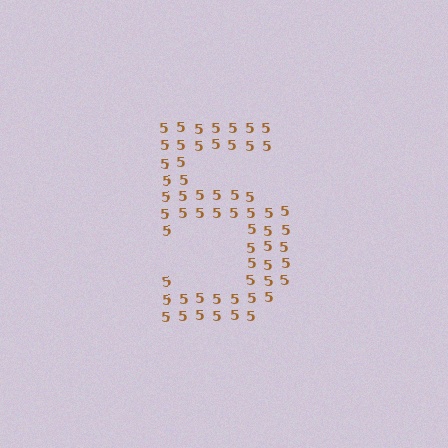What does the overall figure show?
The overall figure shows the digit 5.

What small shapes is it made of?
It is made of small digit 5's.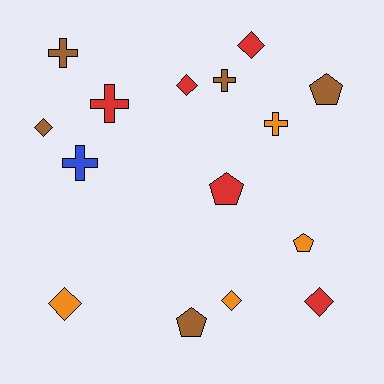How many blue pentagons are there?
There are no blue pentagons.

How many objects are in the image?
There are 15 objects.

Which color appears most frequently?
Red, with 5 objects.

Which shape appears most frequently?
Diamond, with 6 objects.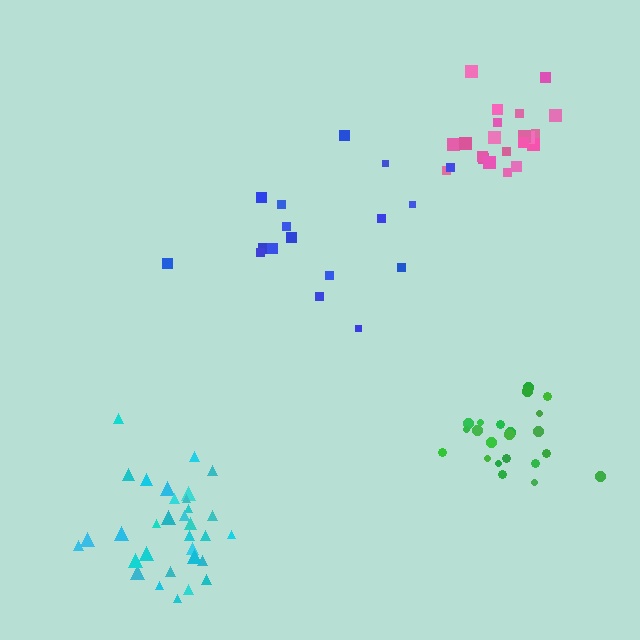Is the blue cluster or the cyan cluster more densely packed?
Cyan.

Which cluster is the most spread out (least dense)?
Blue.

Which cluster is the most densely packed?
Pink.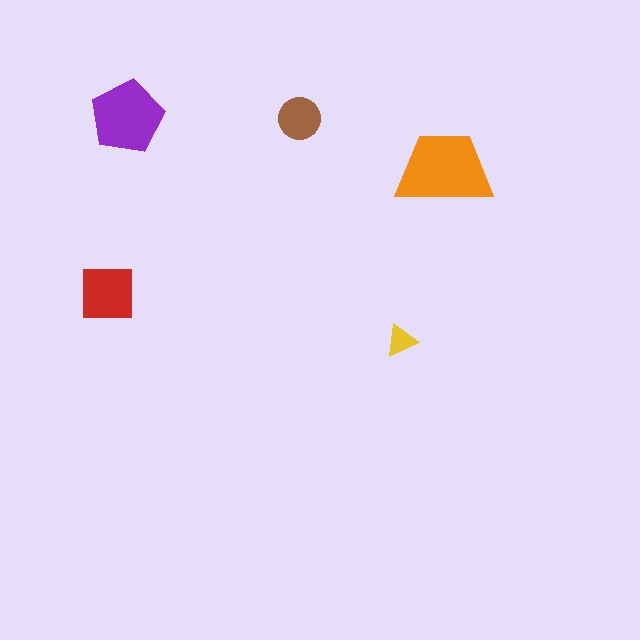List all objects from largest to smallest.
The orange trapezoid, the purple pentagon, the red square, the brown circle, the yellow triangle.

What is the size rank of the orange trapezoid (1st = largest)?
1st.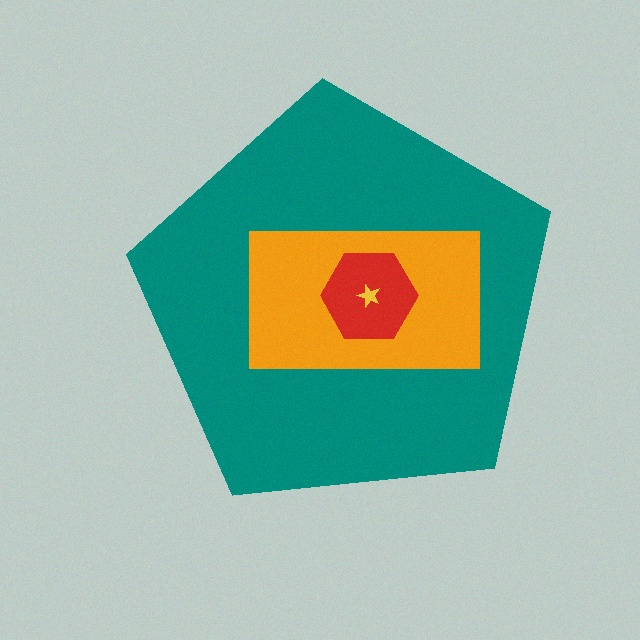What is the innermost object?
The yellow star.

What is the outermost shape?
The teal pentagon.